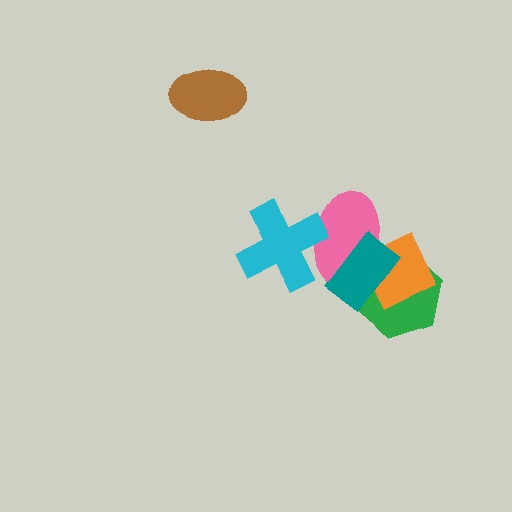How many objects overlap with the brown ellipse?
0 objects overlap with the brown ellipse.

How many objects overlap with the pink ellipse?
4 objects overlap with the pink ellipse.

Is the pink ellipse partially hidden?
Yes, it is partially covered by another shape.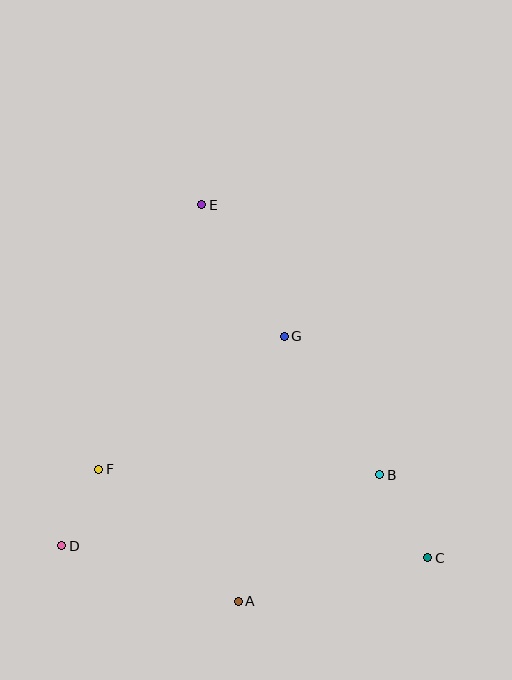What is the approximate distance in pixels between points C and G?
The distance between C and G is approximately 264 pixels.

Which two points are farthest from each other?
Points C and E are farthest from each other.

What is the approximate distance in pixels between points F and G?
The distance between F and G is approximately 229 pixels.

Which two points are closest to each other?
Points D and F are closest to each other.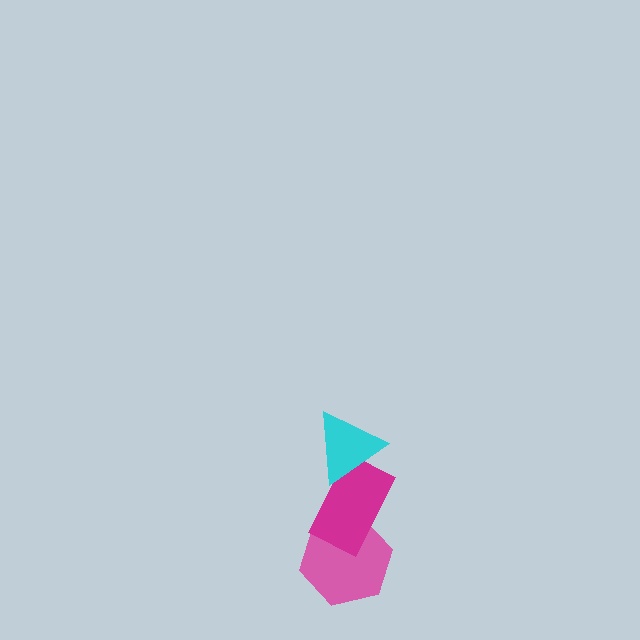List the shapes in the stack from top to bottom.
From top to bottom: the cyan triangle, the magenta rectangle, the pink hexagon.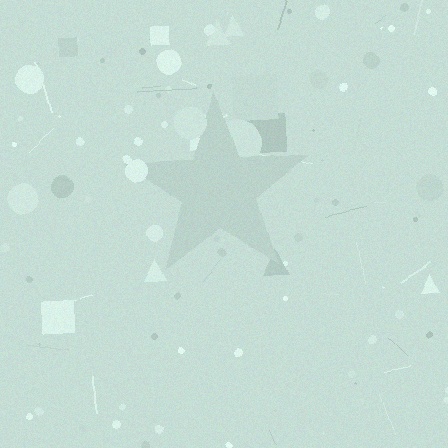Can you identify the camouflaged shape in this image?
The camouflaged shape is a star.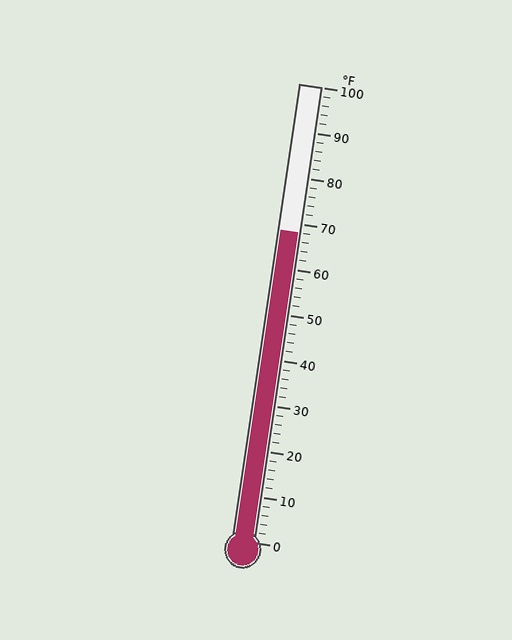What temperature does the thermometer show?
The thermometer shows approximately 68°F.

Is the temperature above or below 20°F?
The temperature is above 20°F.